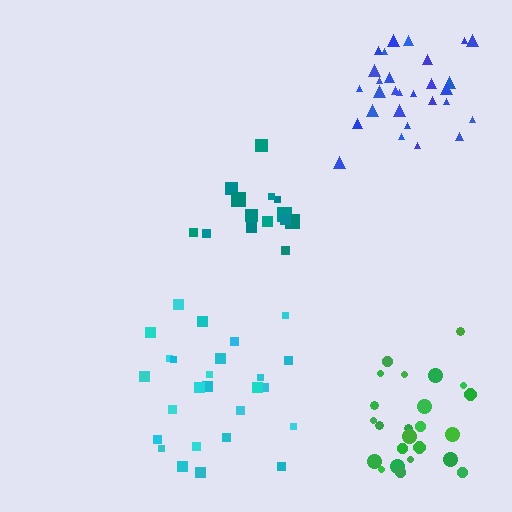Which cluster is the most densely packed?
Teal.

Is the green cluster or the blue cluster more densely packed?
Blue.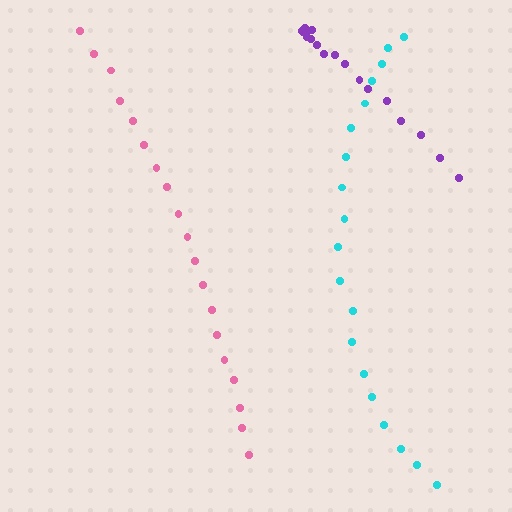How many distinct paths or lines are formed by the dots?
There are 3 distinct paths.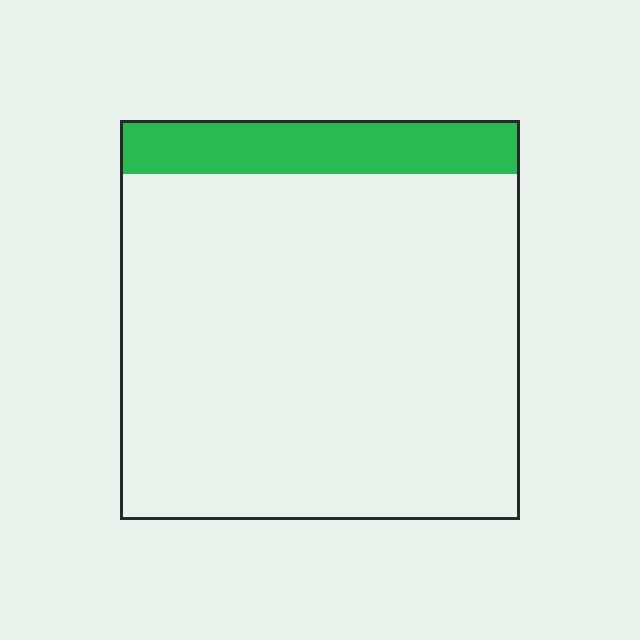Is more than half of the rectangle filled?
No.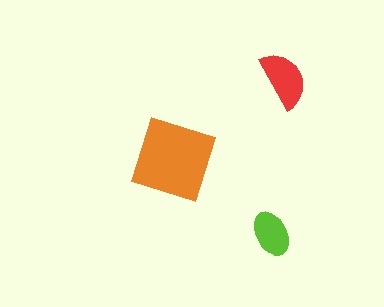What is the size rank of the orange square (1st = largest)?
1st.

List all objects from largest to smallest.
The orange square, the red semicircle, the lime ellipse.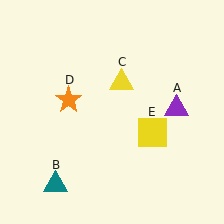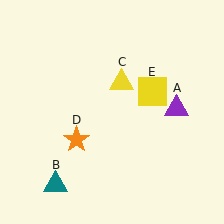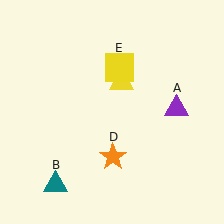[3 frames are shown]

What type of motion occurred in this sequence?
The orange star (object D), yellow square (object E) rotated counterclockwise around the center of the scene.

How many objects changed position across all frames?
2 objects changed position: orange star (object D), yellow square (object E).